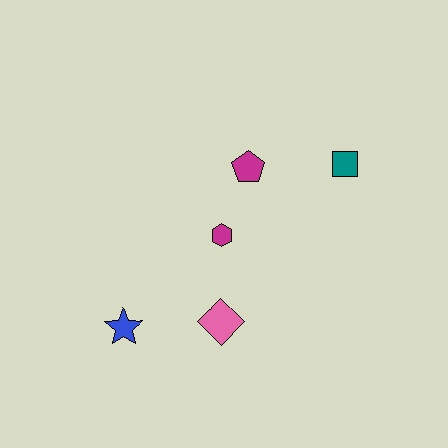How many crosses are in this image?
There are no crosses.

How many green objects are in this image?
There are no green objects.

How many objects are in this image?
There are 5 objects.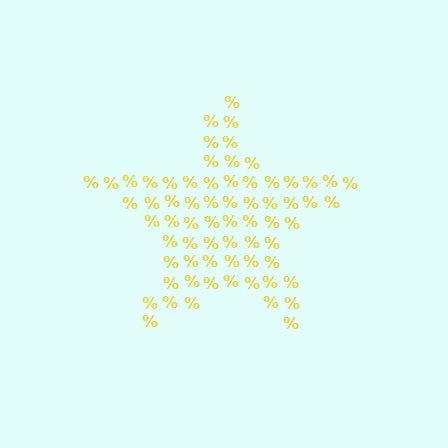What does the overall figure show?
The overall figure shows a star.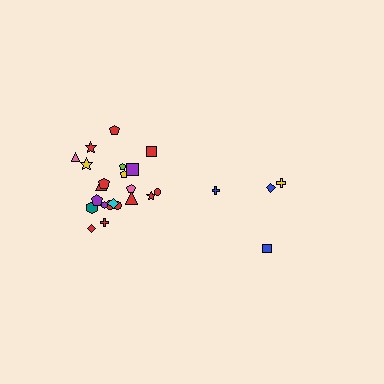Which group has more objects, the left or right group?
The left group.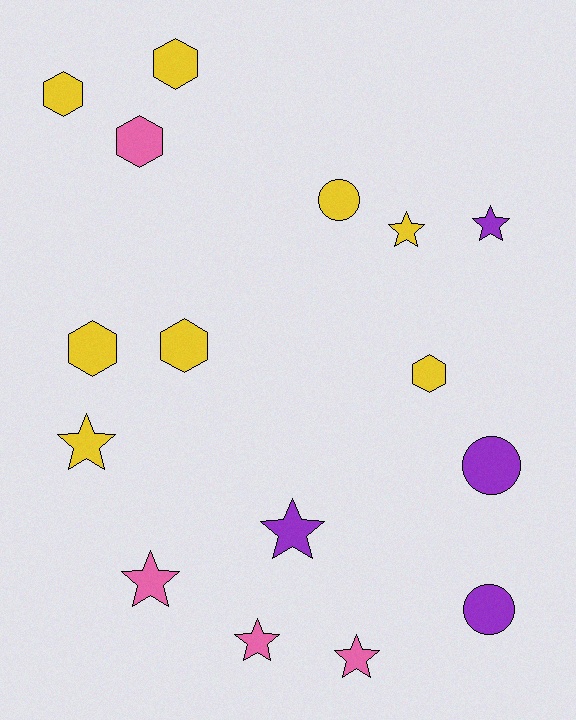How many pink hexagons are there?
There is 1 pink hexagon.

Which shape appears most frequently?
Star, with 7 objects.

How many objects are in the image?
There are 16 objects.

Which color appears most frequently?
Yellow, with 8 objects.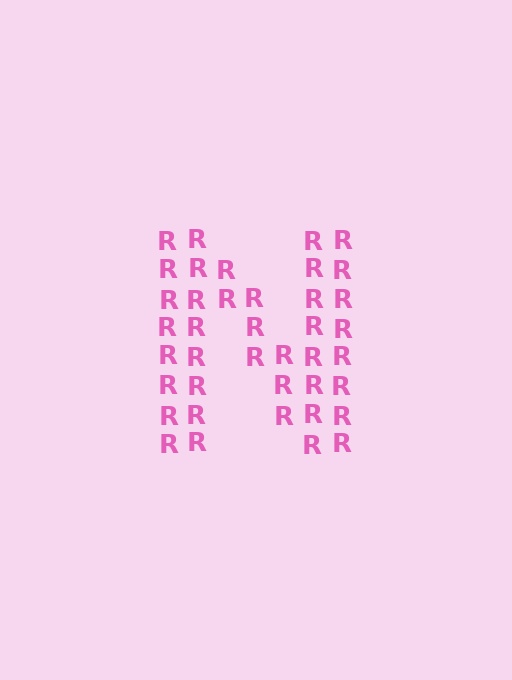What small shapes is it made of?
It is made of small letter R's.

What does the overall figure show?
The overall figure shows the letter N.